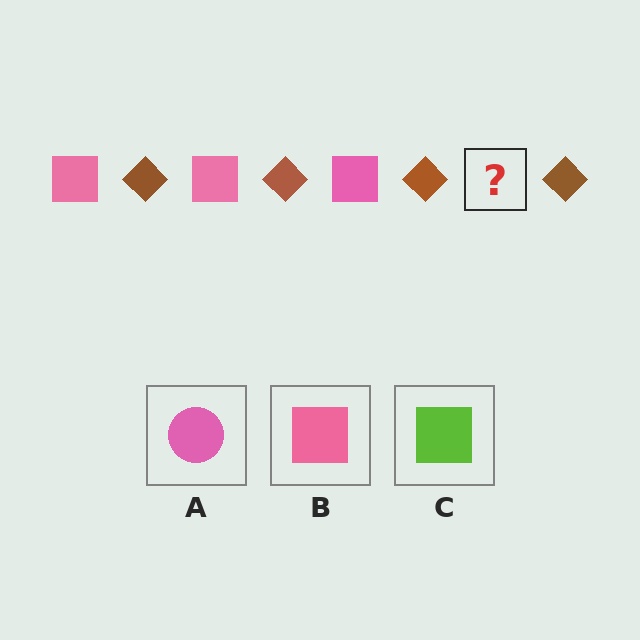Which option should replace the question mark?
Option B.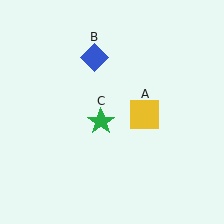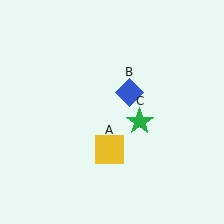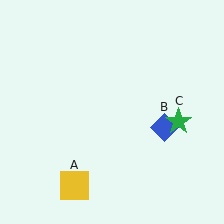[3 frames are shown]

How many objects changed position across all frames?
3 objects changed position: yellow square (object A), blue diamond (object B), green star (object C).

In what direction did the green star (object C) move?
The green star (object C) moved right.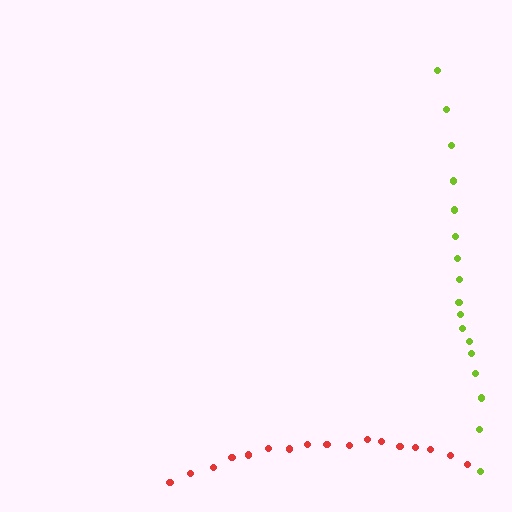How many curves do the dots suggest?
There are 2 distinct paths.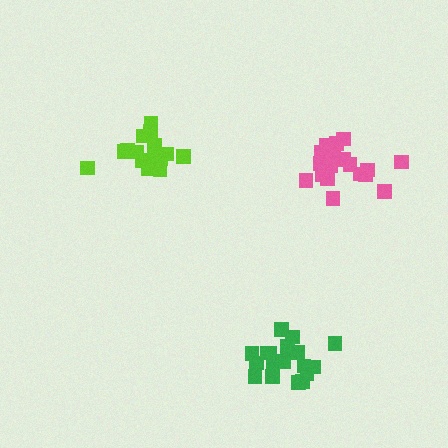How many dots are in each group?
Group 1: 18 dots, Group 2: 15 dots, Group 3: 19 dots (52 total).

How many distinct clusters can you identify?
There are 3 distinct clusters.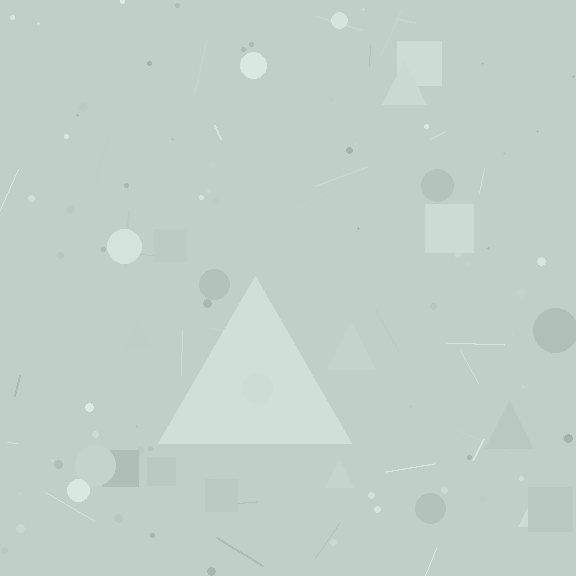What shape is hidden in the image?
A triangle is hidden in the image.